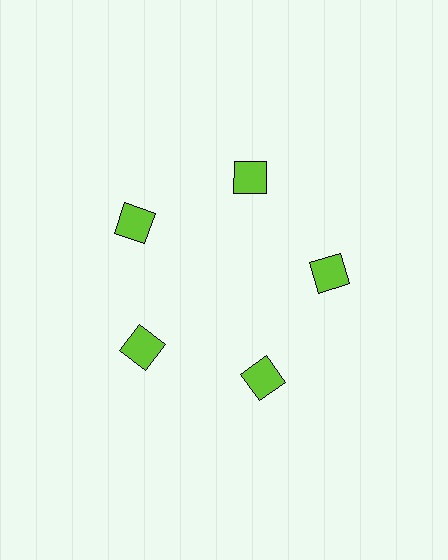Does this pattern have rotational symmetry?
Yes, this pattern has 5-fold rotational symmetry. It looks the same after rotating 72 degrees around the center.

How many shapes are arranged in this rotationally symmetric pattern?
There are 5 shapes, arranged in 5 groups of 1.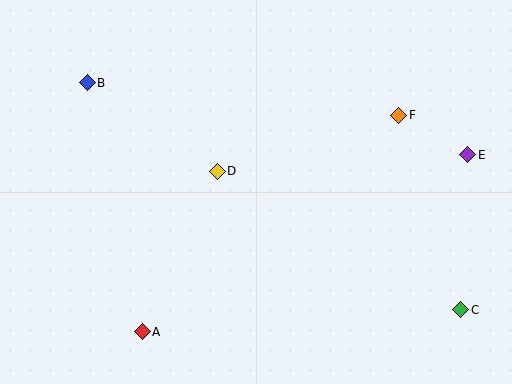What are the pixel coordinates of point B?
Point B is at (87, 83).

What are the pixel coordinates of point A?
Point A is at (142, 332).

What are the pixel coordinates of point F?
Point F is at (399, 115).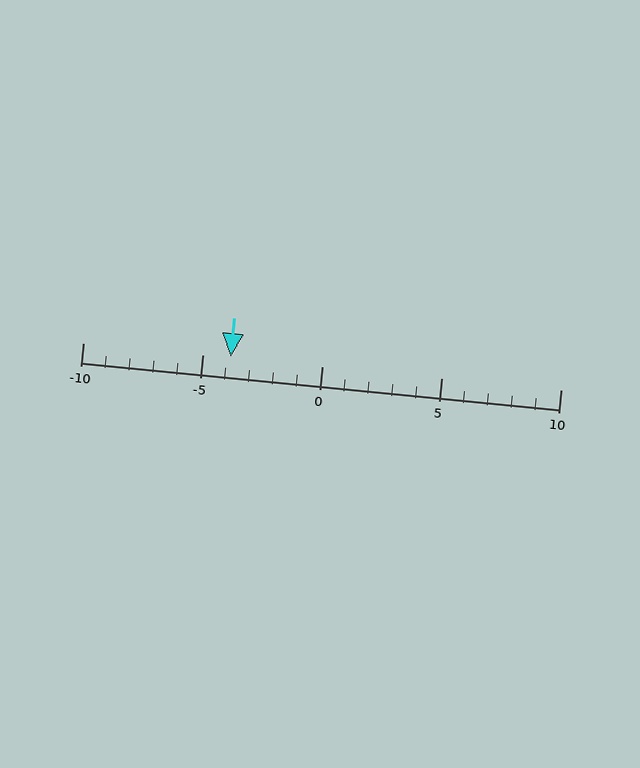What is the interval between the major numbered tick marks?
The major tick marks are spaced 5 units apart.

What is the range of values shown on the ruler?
The ruler shows values from -10 to 10.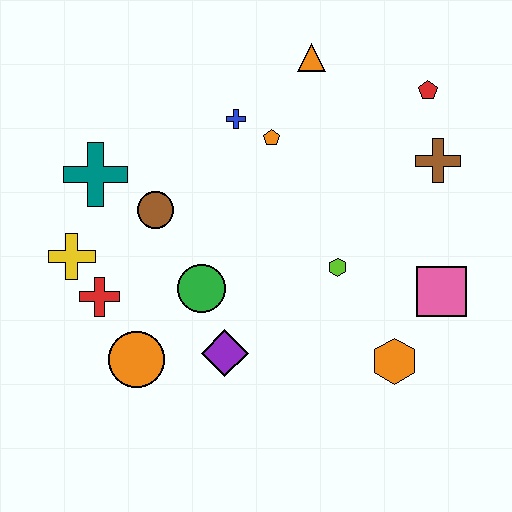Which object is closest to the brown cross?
The red pentagon is closest to the brown cross.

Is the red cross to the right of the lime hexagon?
No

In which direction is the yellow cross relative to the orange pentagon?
The yellow cross is to the left of the orange pentagon.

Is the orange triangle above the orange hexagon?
Yes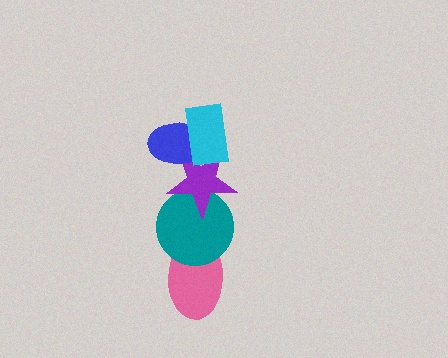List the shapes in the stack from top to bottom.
From top to bottom: the cyan rectangle, the blue ellipse, the purple star, the teal circle, the pink ellipse.